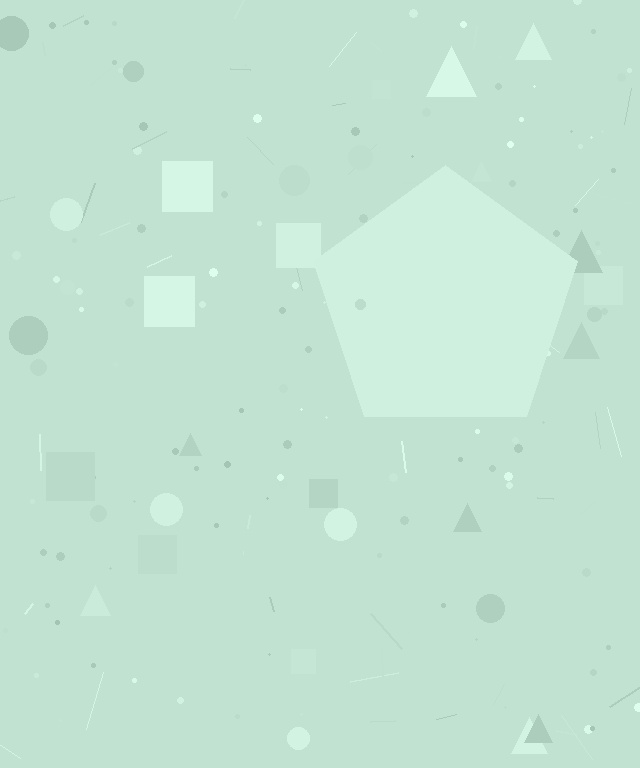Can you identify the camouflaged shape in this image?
The camouflaged shape is a pentagon.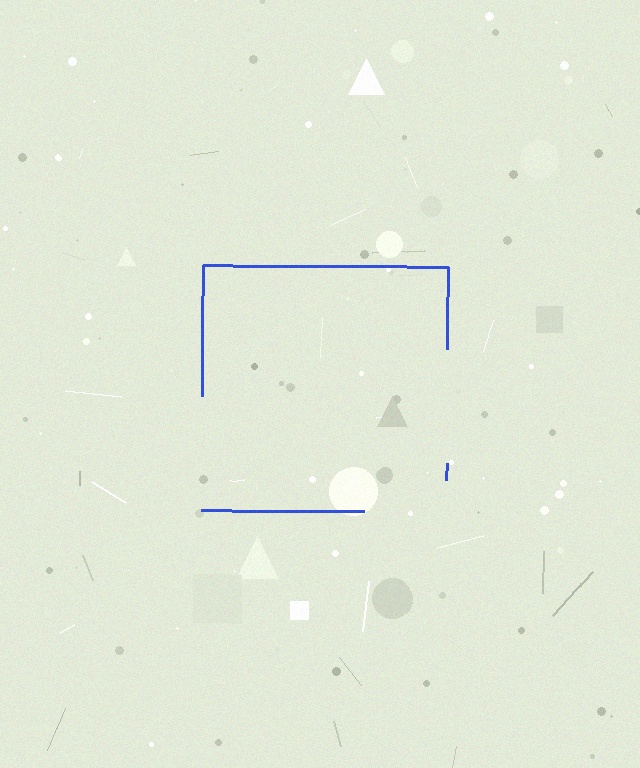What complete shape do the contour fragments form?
The contour fragments form a square.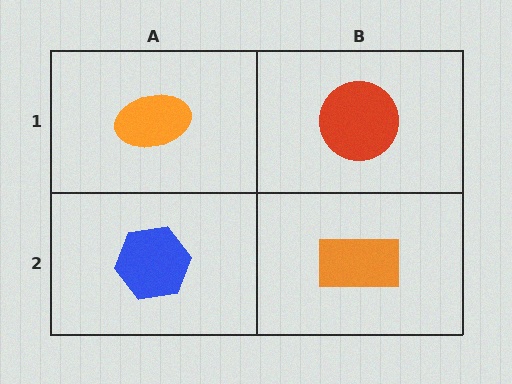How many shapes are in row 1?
2 shapes.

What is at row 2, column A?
A blue hexagon.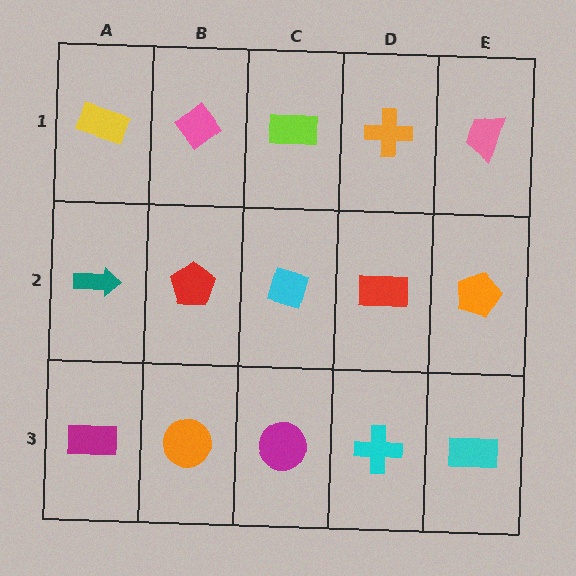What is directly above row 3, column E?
An orange pentagon.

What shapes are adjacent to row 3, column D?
A red rectangle (row 2, column D), a magenta circle (row 3, column C), a cyan rectangle (row 3, column E).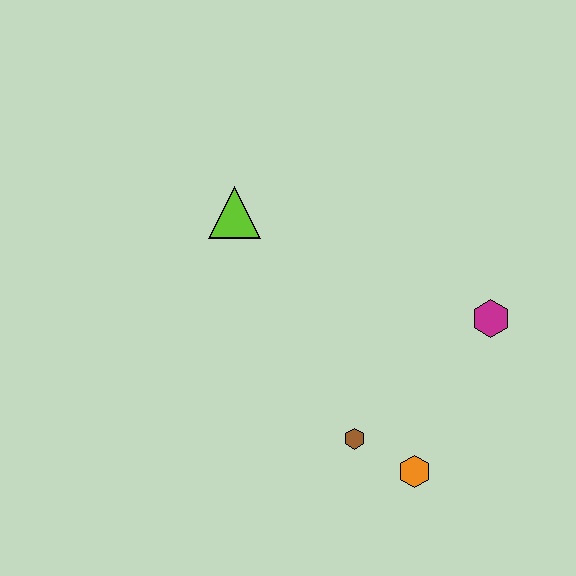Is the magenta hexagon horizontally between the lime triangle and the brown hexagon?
No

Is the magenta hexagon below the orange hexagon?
No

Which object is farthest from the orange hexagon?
The lime triangle is farthest from the orange hexagon.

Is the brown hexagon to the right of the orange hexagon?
No